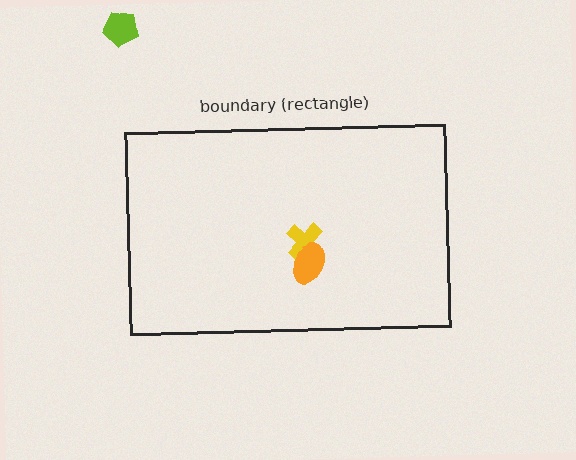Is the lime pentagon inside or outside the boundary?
Outside.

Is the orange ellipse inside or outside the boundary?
Inside.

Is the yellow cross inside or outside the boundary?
Inside.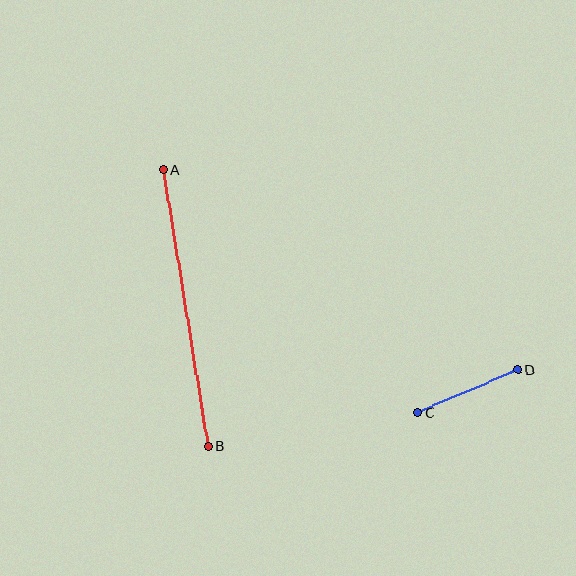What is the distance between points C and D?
The distance is approximately 109 pixels.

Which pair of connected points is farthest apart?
Points A and B are farthest apart.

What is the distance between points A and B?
The distance is approximately 280 pixels.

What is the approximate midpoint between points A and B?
The midpoint is at approximately (185, 308) pixels.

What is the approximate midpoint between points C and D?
The midpoint is at approximately (468, 391) pixels.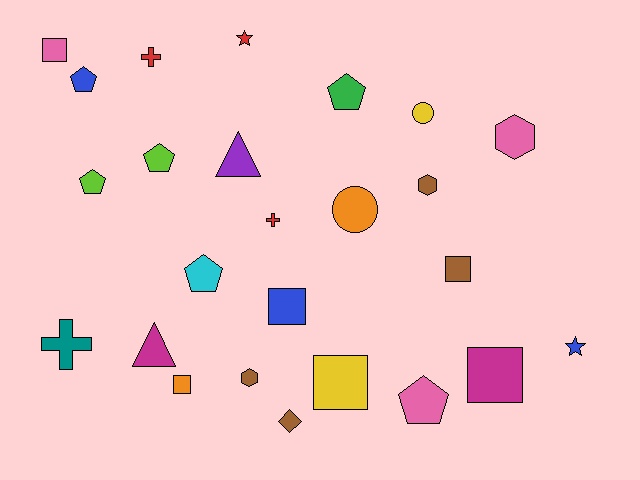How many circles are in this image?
There are 2 circles.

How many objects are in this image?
There are 25 objects.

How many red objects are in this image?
There are 3 red objects.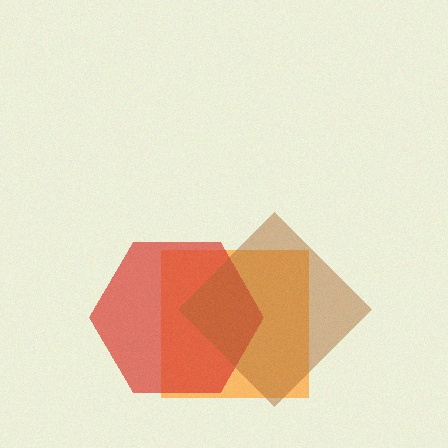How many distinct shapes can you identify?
There are 3 distinct shapes: an orange square, a red hexagon, a brown diamond.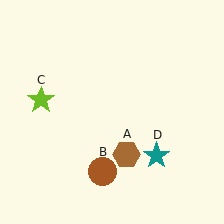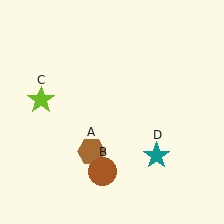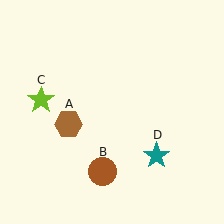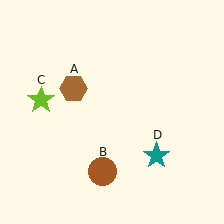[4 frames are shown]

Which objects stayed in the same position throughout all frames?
Brown circle (object B) and lime star (object C) and teal star (object D) remained stationary.